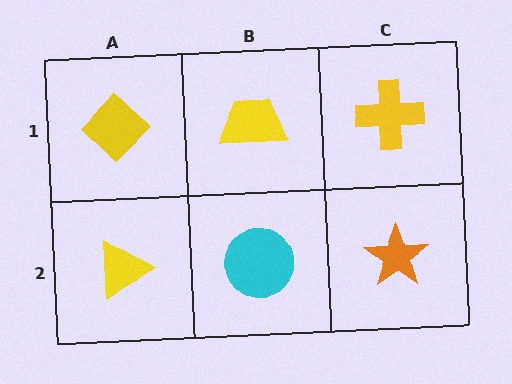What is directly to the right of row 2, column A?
A cyan circle.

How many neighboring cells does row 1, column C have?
2.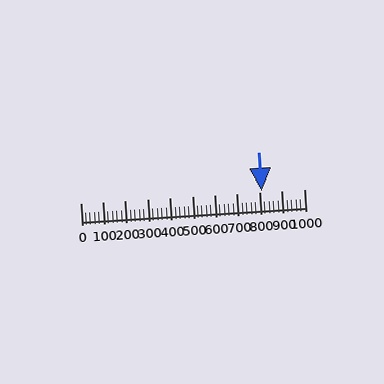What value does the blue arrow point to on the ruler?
The blue arrow points to approximately 810.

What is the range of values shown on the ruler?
The ruler shows values from 0 to 1000.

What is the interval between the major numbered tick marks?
The major tick marks are spaced 100 units apart.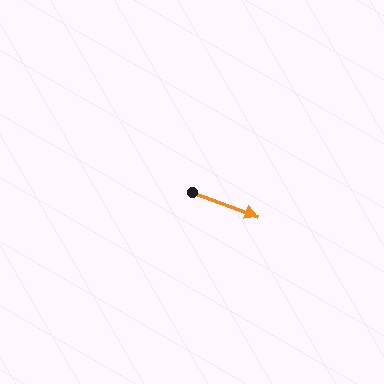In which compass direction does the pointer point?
East.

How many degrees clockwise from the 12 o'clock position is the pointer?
Approximately 111 degrees.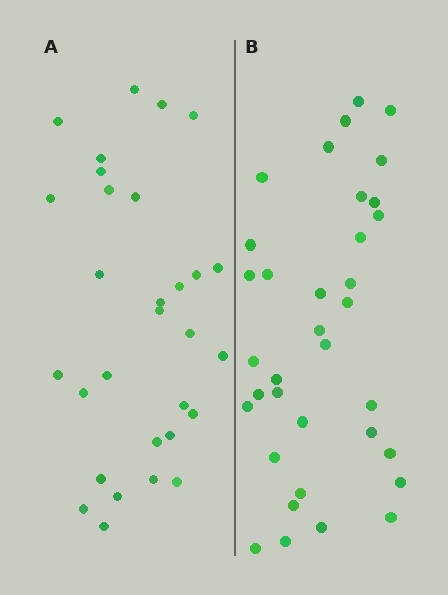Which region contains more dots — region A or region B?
Region B (the right region) has more dots.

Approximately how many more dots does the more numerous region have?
Region B has about 5 more dots than region A.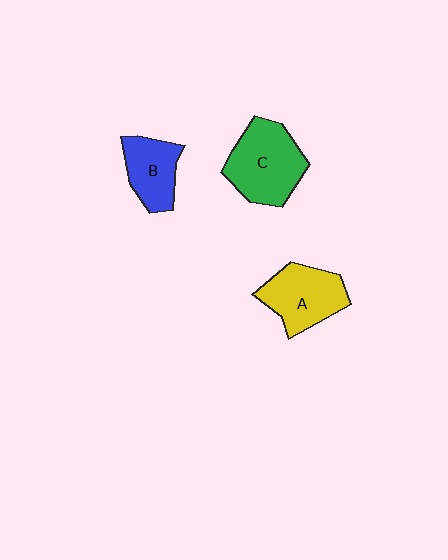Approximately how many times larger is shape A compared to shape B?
Approximately 1.3 times.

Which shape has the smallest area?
Shape B (blue).